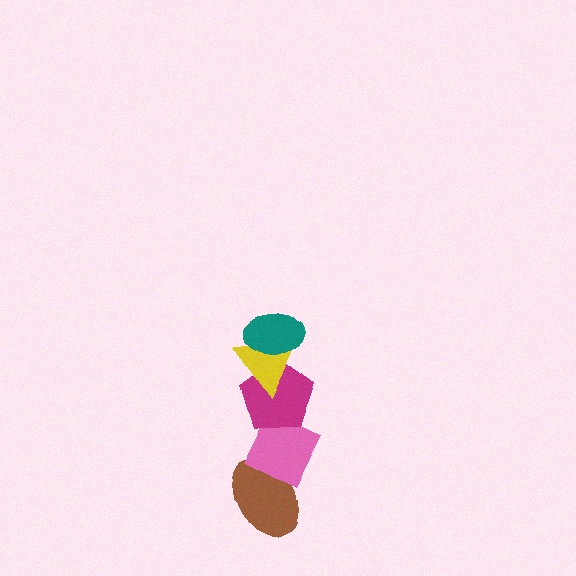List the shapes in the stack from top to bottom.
From top to bottom: the teal ellipse, the yellow triangle, the magenta pentagon, the pink diamond, the brown ellipse.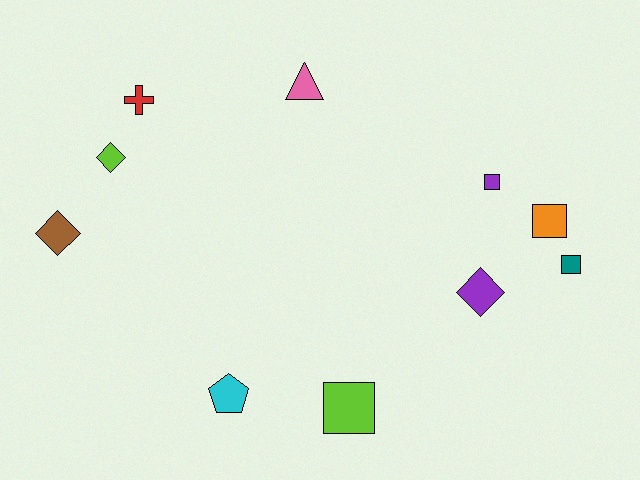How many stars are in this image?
There are no stars.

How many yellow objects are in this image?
There are no yellow objects.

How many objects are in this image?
There are 10 objects.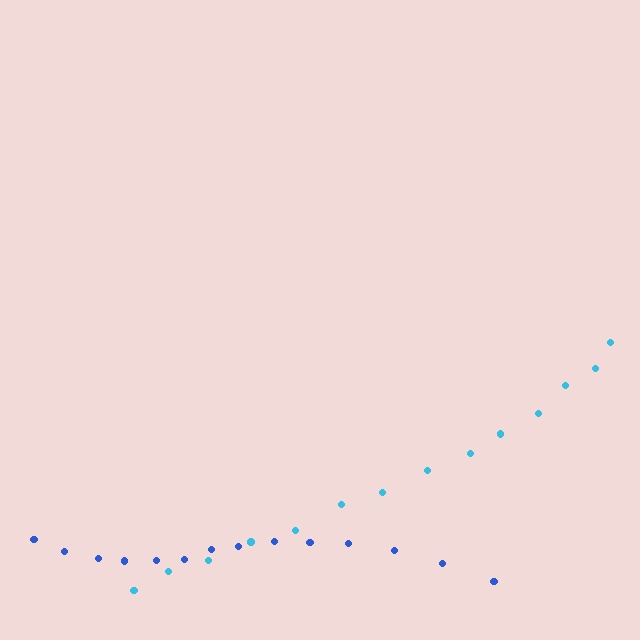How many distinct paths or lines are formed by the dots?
There are 2 distinct paths.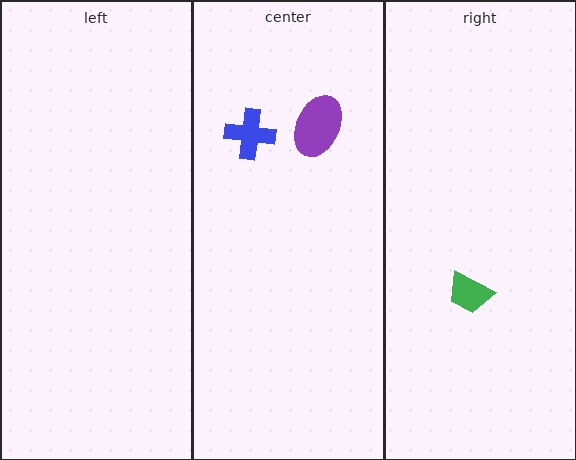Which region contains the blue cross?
The center region.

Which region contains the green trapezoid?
The right region.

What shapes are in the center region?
The blue cross, the purple ellipse.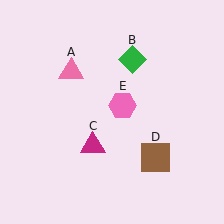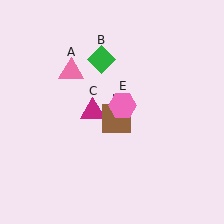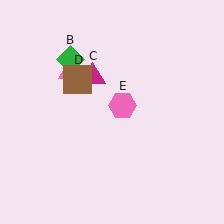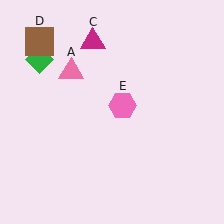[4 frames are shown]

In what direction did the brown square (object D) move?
The brown square (object D) moved up and to the left.